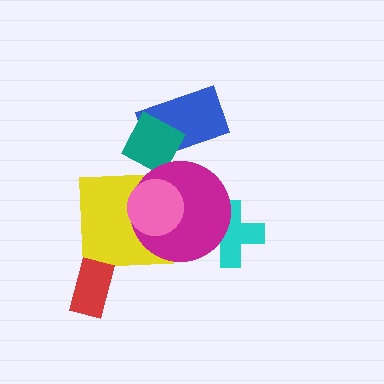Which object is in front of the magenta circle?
The pink circle is in front of the magenta circle.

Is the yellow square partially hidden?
Yes, it is partially covered by another shape.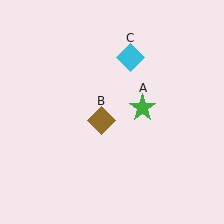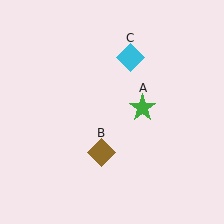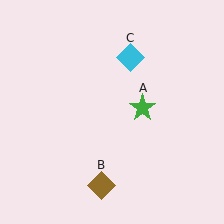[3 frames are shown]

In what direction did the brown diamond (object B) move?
The brown diamond (object B) moved down.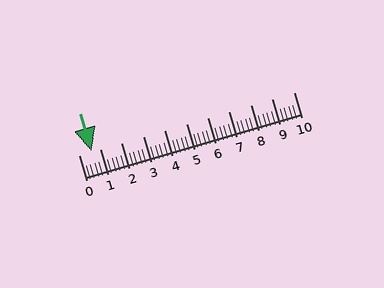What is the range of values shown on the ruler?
The ruler shows values from 0 to 10.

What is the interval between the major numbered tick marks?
The major tick marks are spaced 1 units apart.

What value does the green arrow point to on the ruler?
The green arrow points to approximately 0.6.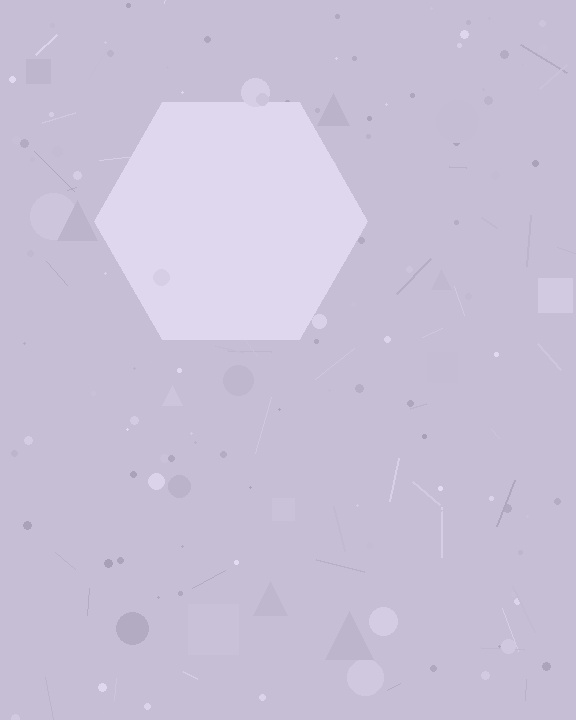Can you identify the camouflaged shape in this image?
The camouflaged shape is a hexagon.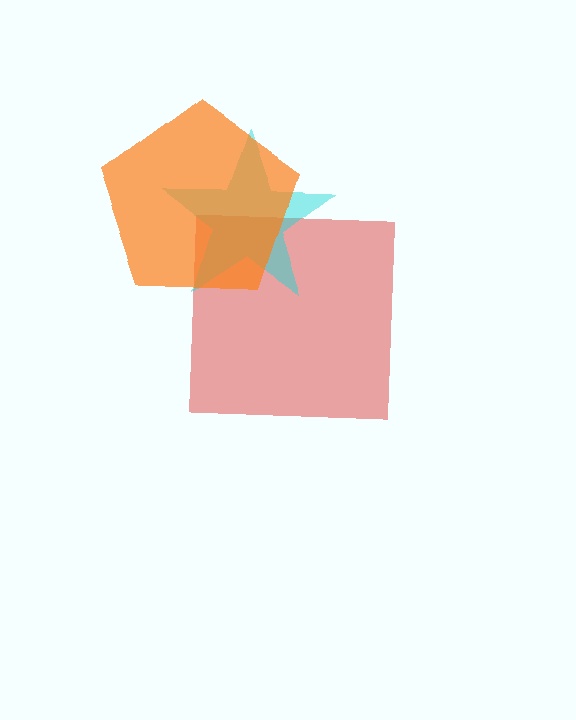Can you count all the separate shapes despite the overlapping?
Yes, there are 3 separate shapes.